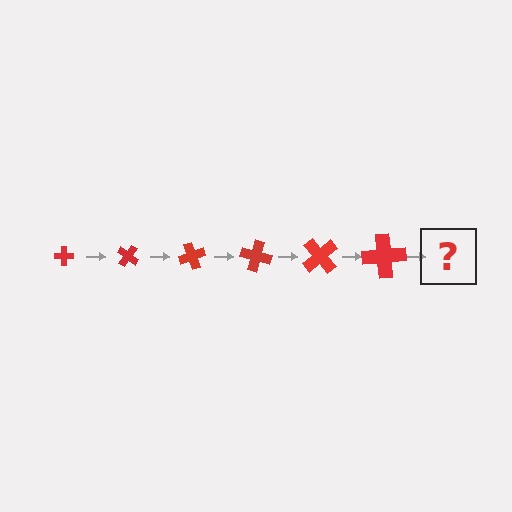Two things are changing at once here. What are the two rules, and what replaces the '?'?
The two rules are that the cross grows larger each step and it rotates 35 degrees each step. The '?' should be a cross, larger than the previous one and rotated 210 degrees from the start.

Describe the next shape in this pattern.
It should be a cross, larger than the previous one and rotated 210 degrees from the start.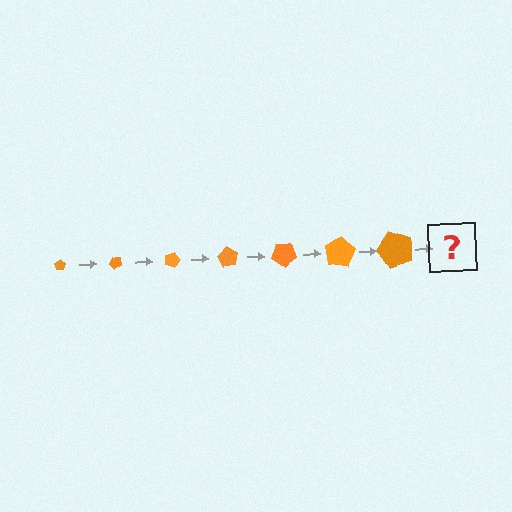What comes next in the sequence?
The next element should be a pentagon, larger than the previous one and rotated 315 degrees from the start.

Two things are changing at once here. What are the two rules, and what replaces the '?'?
The two rules are that the pentagon grows larger each step and it rotates 45 degrees each step. The '?' should be a pentagon, larger than the previous one and rotated 315 degrees from the start.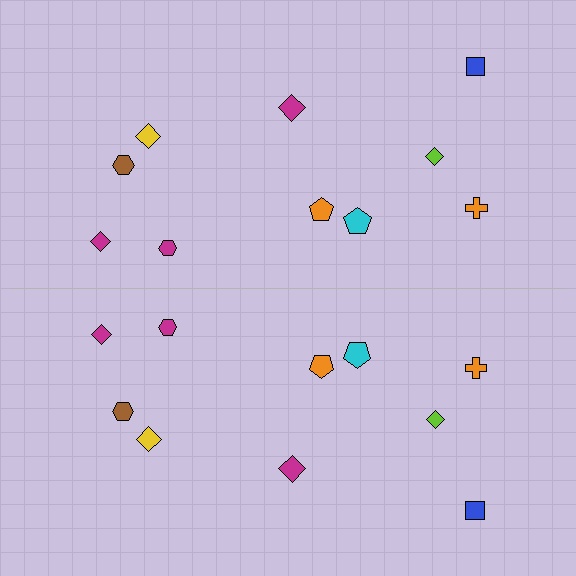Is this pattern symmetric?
Yes, this pattern has bilateral (reflection) symmetry.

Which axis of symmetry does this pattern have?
The pattern has a horizontal axis of symmetry running through the center of the image.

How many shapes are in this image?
There are 20 shapes in this image.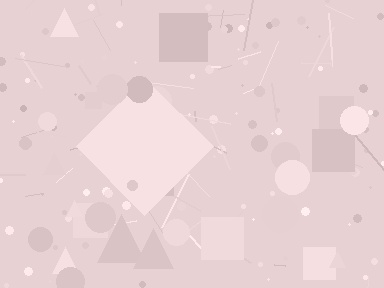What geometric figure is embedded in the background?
A diamond is embedded in the background.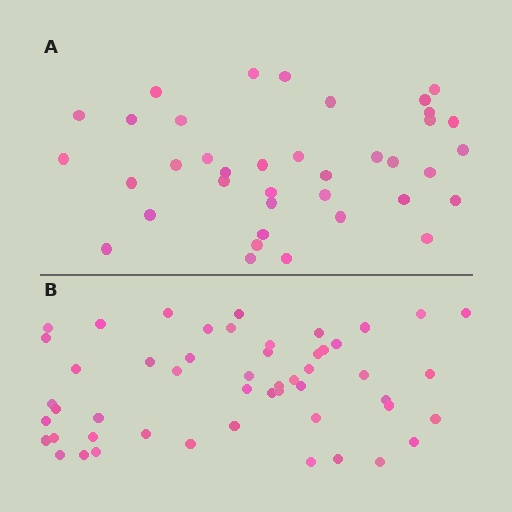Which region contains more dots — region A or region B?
Region B (the bottom region) has more dots.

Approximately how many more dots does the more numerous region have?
Region B has approximately 15 more dots than region A.